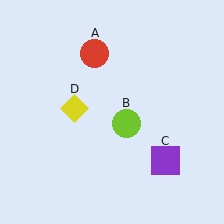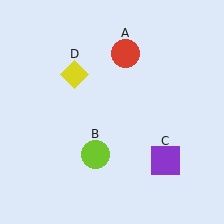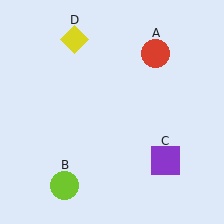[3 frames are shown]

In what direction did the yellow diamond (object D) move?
The yellow diamond (object D) moved up.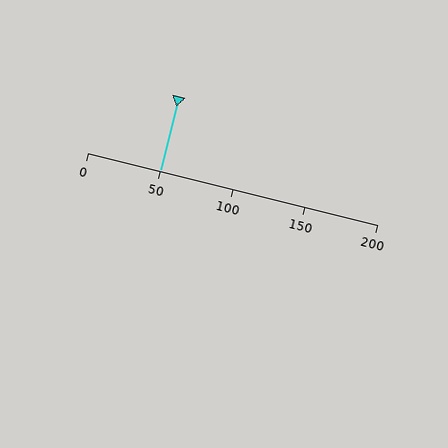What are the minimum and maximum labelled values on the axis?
The axis runs from 0 to 200.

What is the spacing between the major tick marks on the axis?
The major ticks are spaced 50 apart.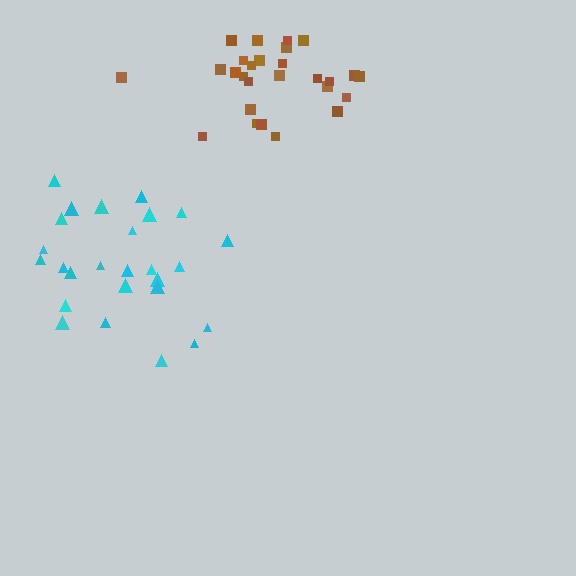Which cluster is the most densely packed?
Brown.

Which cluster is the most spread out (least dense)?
Cyan.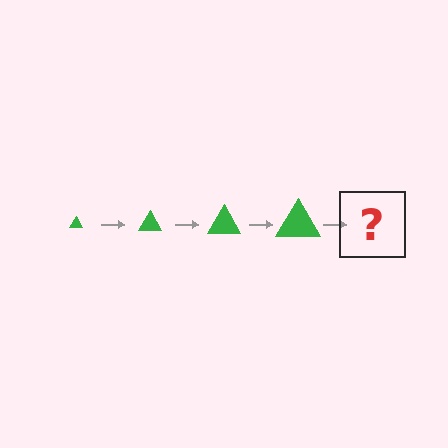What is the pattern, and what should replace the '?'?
The pattern is that the triangle gets progressively larger each step. The '?' should be a green triangle, larger than the previous one.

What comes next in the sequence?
The next element should be a green triangle, larger than the previous one.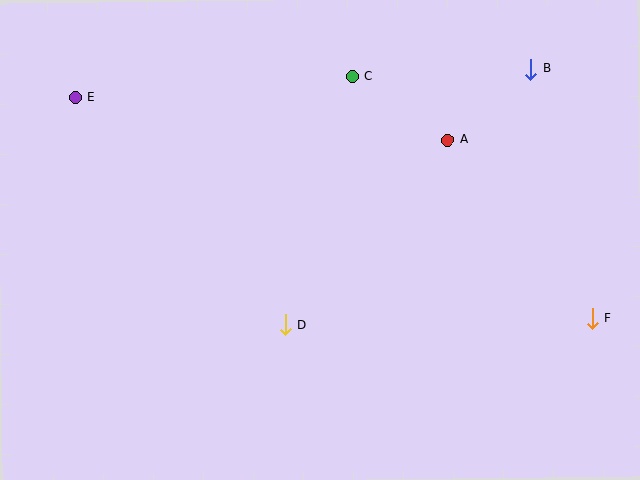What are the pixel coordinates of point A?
Point A is at (448, 140).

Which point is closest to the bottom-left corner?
Point D is closest to the bottom-left corner.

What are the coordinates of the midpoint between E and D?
The midpoint between E and D is at (180, 211).